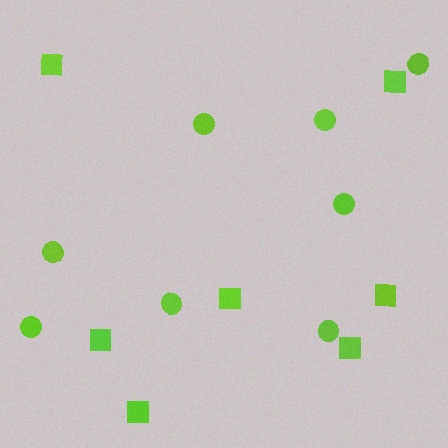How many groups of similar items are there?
There are 2 groups: one group of circles (8) and one group of squares (7).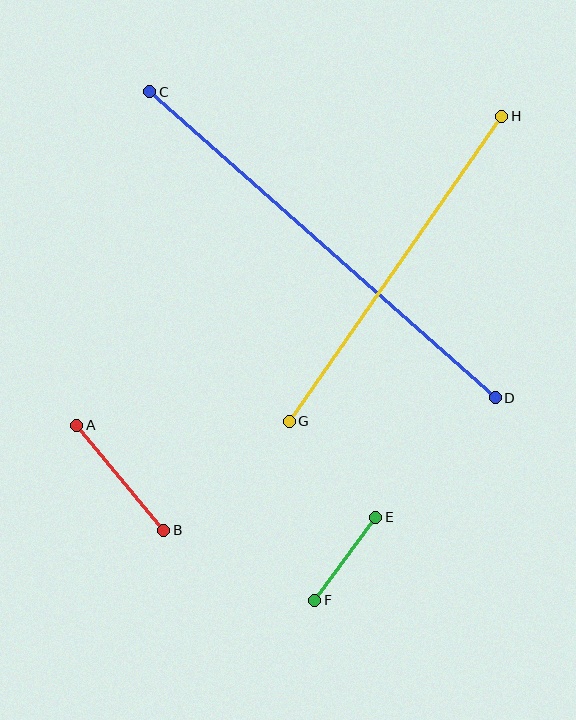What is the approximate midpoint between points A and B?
The midpoint is at approximately (120, 478) pixels.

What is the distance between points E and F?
The distance is approximately 103 pixels.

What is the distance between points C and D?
The distance is approximately 462 pixels.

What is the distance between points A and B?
The distance is approximately 136 pixels.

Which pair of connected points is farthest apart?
Points C and D are farthest apart.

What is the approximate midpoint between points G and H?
The midpoint is at approximately (396, 269) pixels.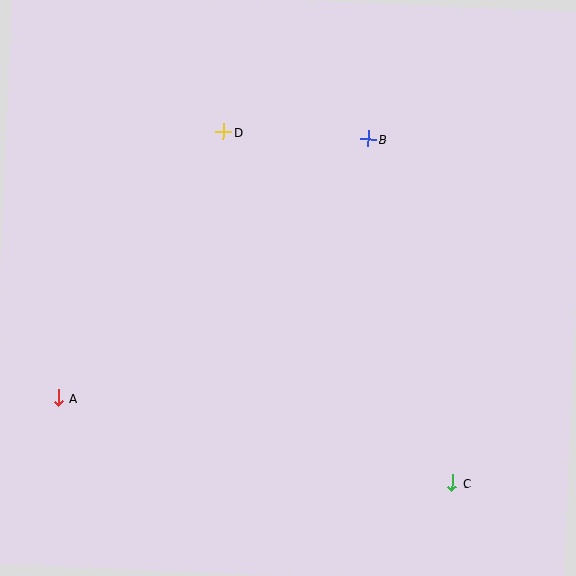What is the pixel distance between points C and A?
The distance between C and A is 403 pixels.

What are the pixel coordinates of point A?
Point A is at (59, 398).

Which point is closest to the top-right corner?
Point B is closest to the top-right corner.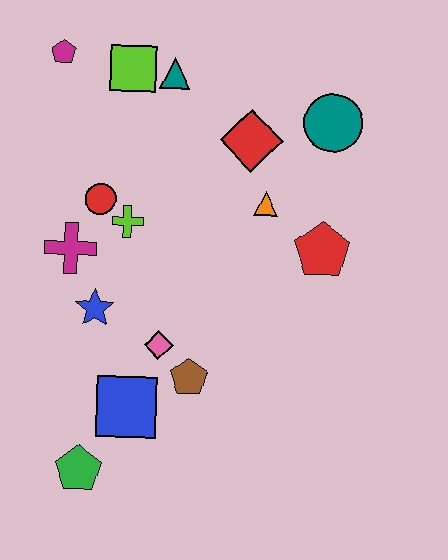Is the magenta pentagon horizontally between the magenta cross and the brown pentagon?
No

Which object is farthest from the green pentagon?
The teal circle is farthest from the green pentagon.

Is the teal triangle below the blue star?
No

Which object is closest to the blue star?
The magenta cross is closest to the blue star.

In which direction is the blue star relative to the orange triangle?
The blue star is to the left of the orange triangle.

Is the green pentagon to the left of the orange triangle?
Yes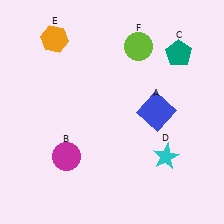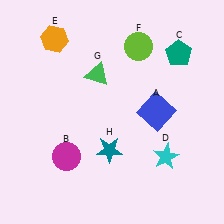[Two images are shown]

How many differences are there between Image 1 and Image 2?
There are 2 differences between the two images.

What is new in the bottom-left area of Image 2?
A teal star (H) was added in the bottom-left area of Image 2.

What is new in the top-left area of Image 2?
A green triangle (G) was added in the top-left area of Image 2.